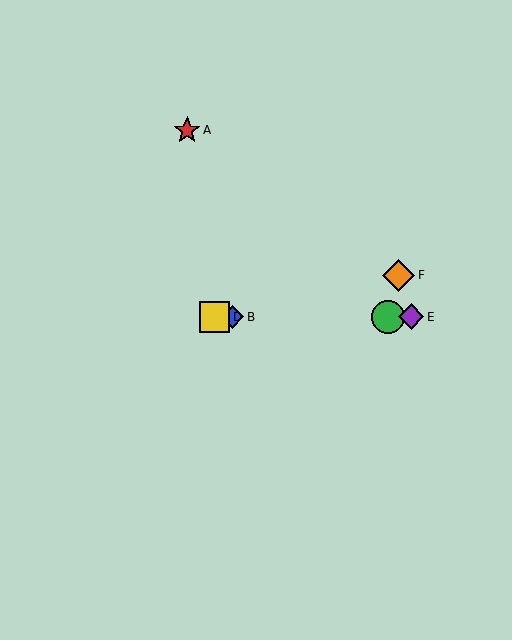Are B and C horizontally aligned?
Yes, both are at y≈317.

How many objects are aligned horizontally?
4 objects (B, C, D, E) are aligned horizontally.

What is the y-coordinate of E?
Object E is at y≈317.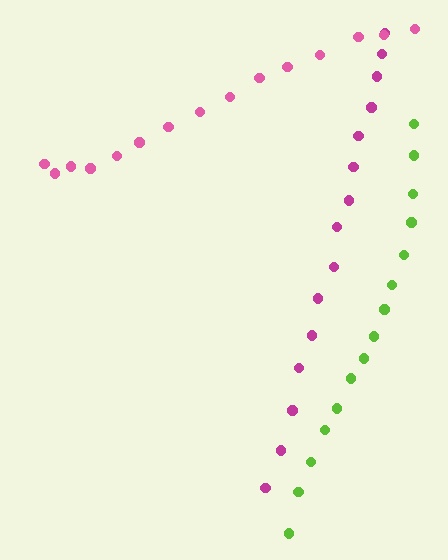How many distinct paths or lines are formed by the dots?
There are 3 distinct paths.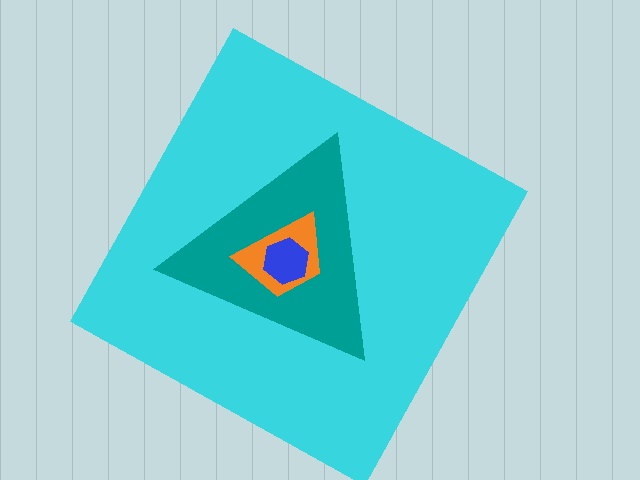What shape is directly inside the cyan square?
The teal triangle.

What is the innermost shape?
The blue hexagon.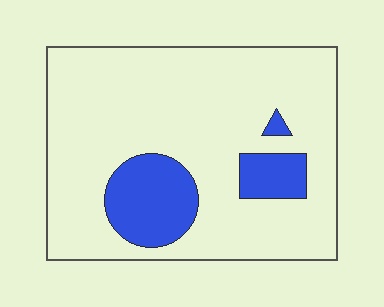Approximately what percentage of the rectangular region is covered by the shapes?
Approximately 15%.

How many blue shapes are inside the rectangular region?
3.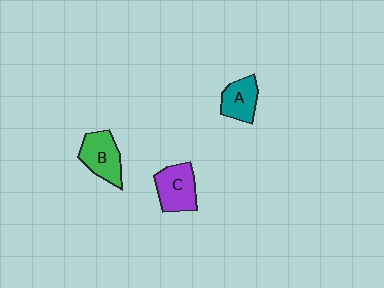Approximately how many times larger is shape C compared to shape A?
Approximately 1.3 times.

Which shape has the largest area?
Shape C (purple).